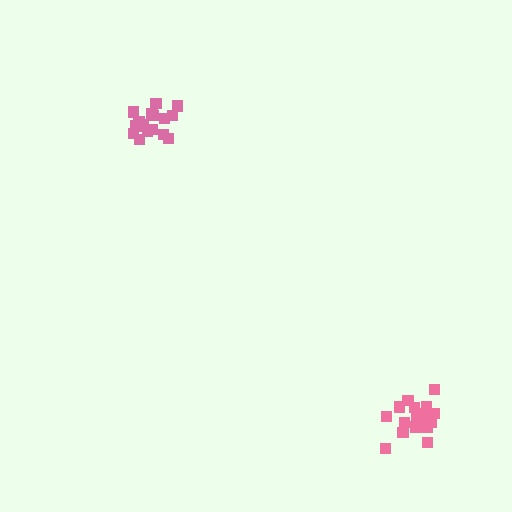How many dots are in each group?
Group 1: 18 dots, Group 2: 18 dots (36 total).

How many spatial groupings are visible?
There are 2 spatial groupings.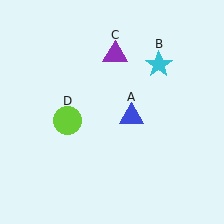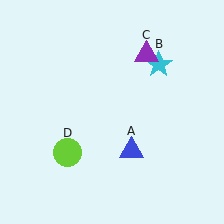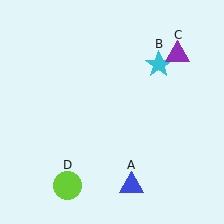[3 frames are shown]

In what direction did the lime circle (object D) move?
The lime circle (object D) moved down.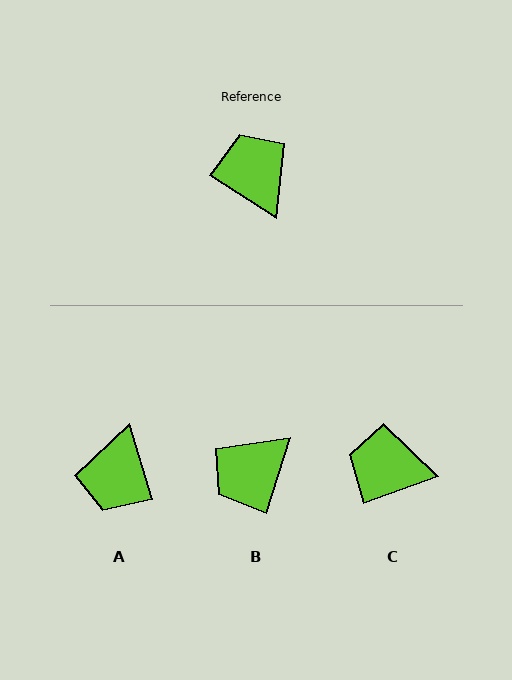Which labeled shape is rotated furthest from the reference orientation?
A, about 139 degrees away.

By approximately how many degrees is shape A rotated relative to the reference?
Approximately 139 degrees counter-clockwise.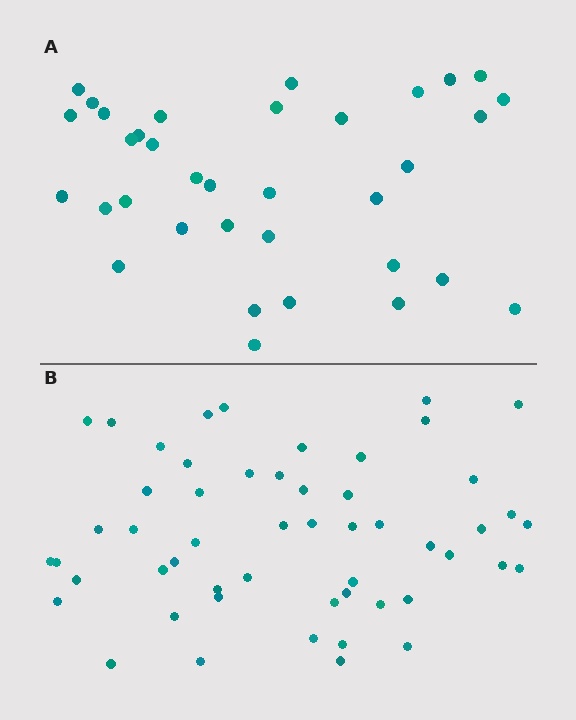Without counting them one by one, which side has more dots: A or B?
Region B (the bottom region) has more dots.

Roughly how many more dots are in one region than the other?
Region B has approximately 20 more dots than region A.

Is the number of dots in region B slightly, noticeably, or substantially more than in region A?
Region B has substantially more. The ratio is roughly 1.5 to 1.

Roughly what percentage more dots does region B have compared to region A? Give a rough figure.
About 50% more.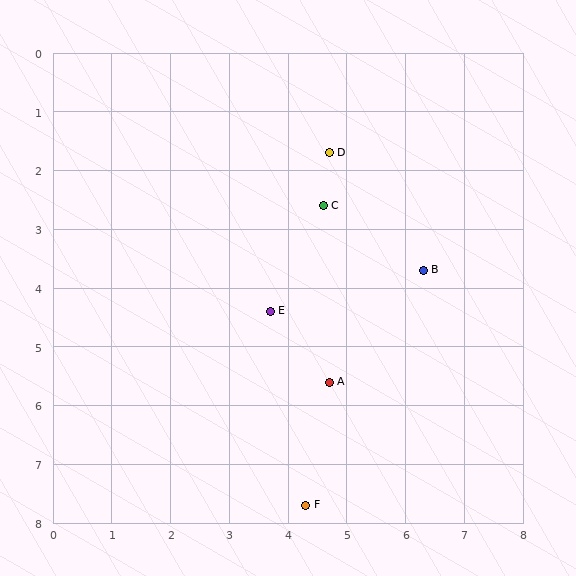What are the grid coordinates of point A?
Point A is at approximately (4.7, 5.6).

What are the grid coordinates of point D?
Point D is at approximately (4.7, 1.7).